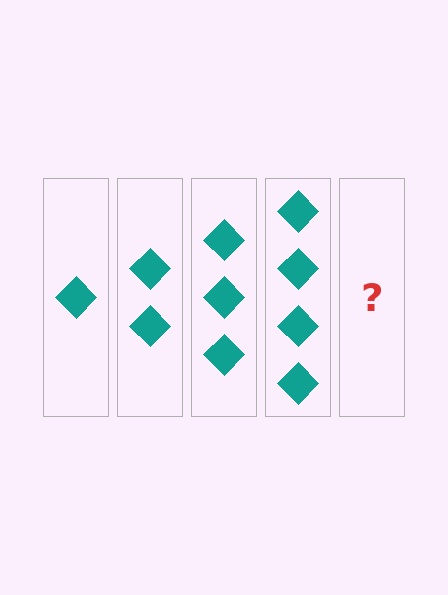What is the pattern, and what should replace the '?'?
The pattern is that each step adds one more diamond. The '?' should be 5 diamonds.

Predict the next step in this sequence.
The next step is 5 diamonds.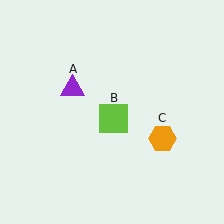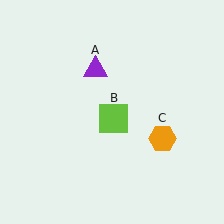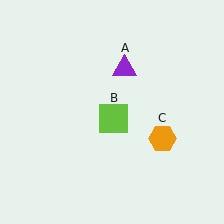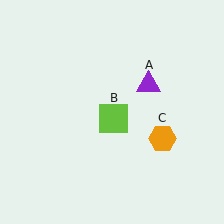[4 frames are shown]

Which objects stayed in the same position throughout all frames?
Lime square (object B) and orange hexagon (object C) remained stationary.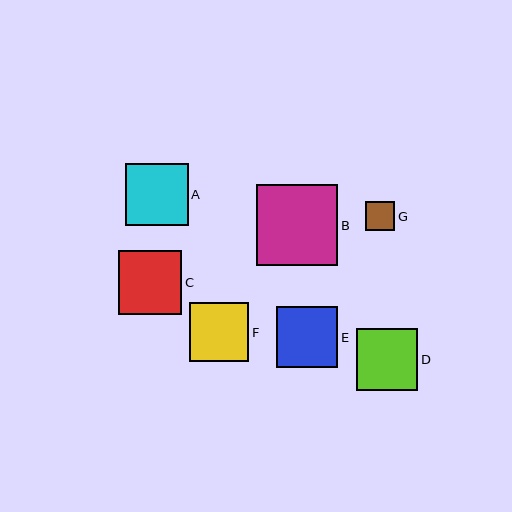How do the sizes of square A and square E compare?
Square A and square E are approximately the same size.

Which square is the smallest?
Square G is the smallest with a size of approximately 29 pixels.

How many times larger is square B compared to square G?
Square B is approximately 2.8 times the size of square G.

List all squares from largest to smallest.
From largest to smallest: B, C, A, D, E, F, G.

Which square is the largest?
Square B is the largest with a size of approximately 81 pixels.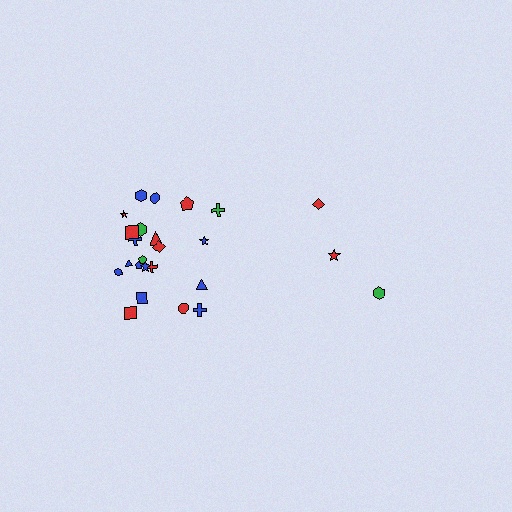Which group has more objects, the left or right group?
The left group.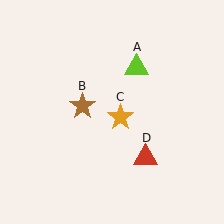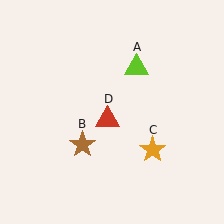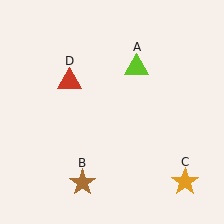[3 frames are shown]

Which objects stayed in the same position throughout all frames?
Lime triangle (object A) remained stationary.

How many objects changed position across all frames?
3 objects changed position: brown star (object B), orange star (object C), red triangle (object D).